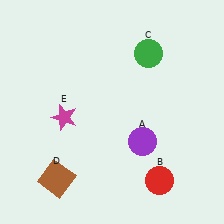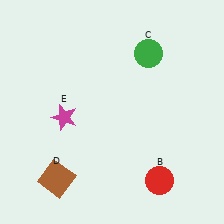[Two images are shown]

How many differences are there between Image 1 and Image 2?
There is 1 difference between the two images.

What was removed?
The purple circle (A) was removed in Image 2.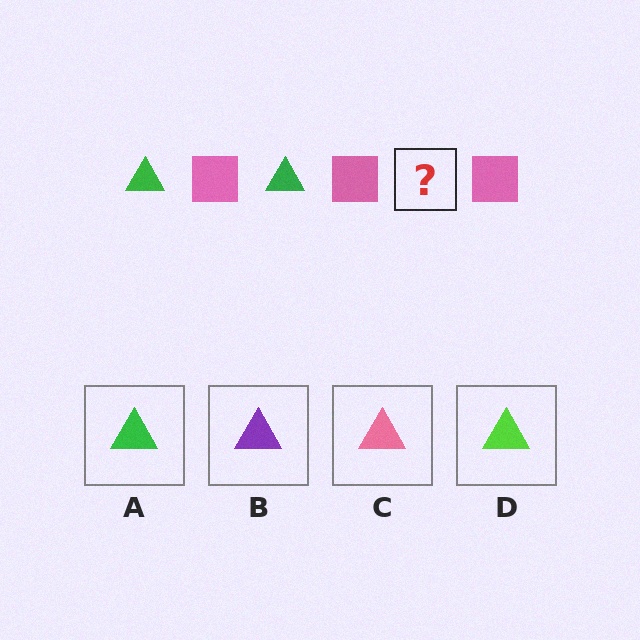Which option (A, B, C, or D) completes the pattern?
A.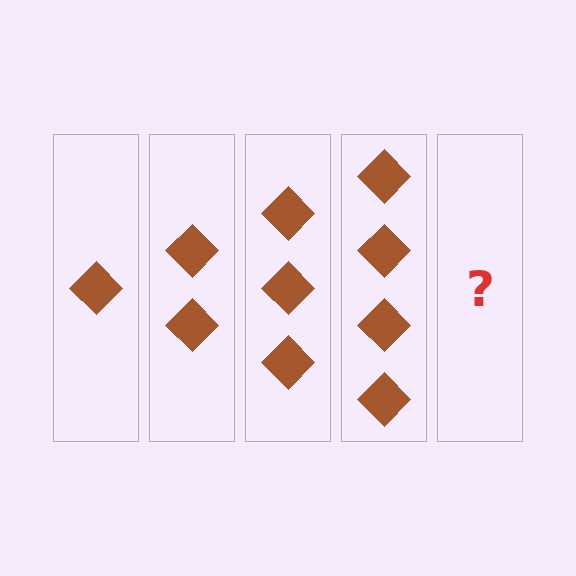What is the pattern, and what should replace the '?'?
The pattern is that each step adds one more diamond. The '?' should be 5 diamonds.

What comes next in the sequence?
The next element should be 5 diamonds.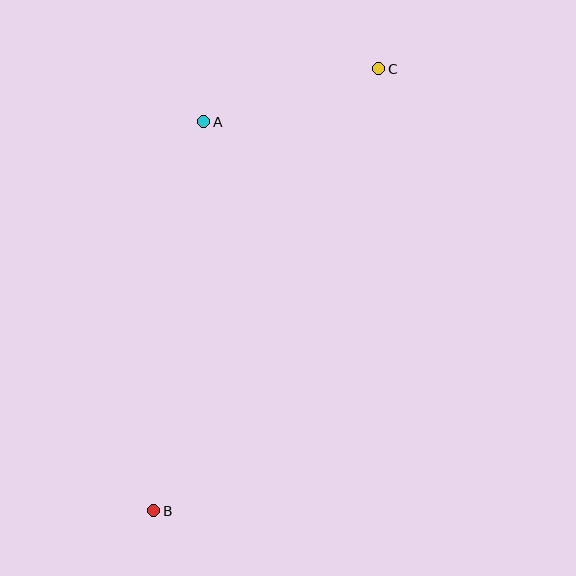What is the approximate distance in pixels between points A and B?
The distance between A and B is approximately 393 pixels.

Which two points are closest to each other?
Points A and C are closest to each other.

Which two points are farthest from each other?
Points B and C are farthest from each other.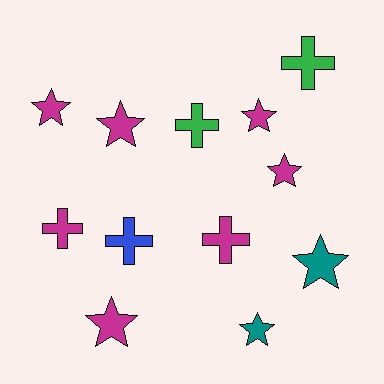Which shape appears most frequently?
Star, with 7 objects.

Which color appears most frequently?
Magenta, with 7 objects.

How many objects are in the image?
There are 12 objects.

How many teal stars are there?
There are 2 teal stars.